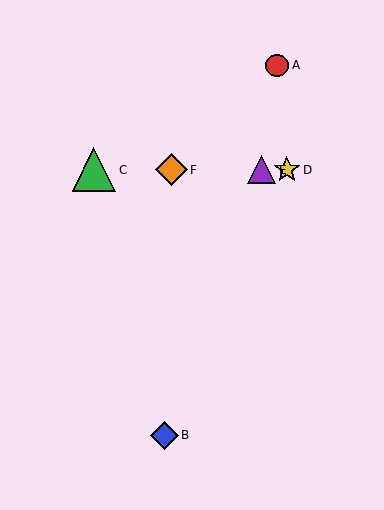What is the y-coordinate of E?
Object E is at y≈170.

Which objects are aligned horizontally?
Objects C, D, E, F are aligned horizontally.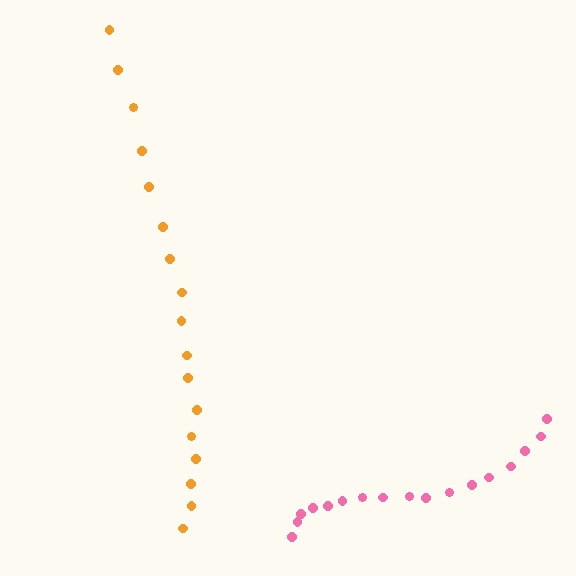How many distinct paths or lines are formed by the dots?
There are 2 distinct paths.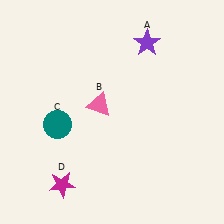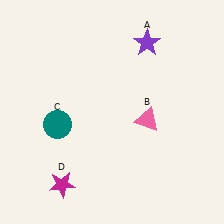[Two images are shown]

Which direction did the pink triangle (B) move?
The pink triangle (B) moved right.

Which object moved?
The pink triangle (B) moved right.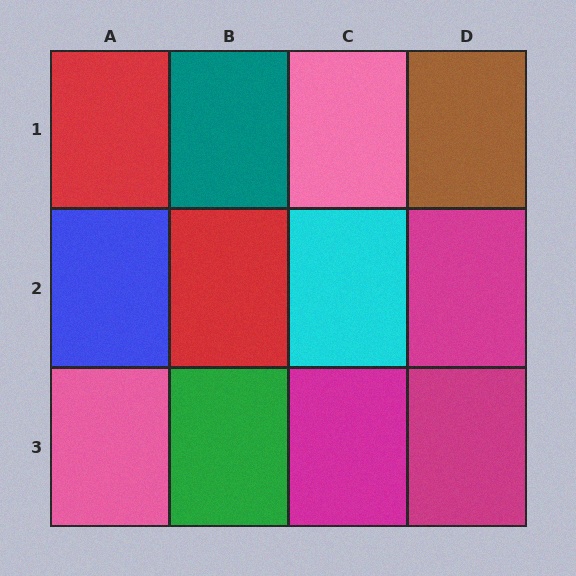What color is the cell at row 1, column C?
Pink.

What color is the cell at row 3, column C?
Magenta.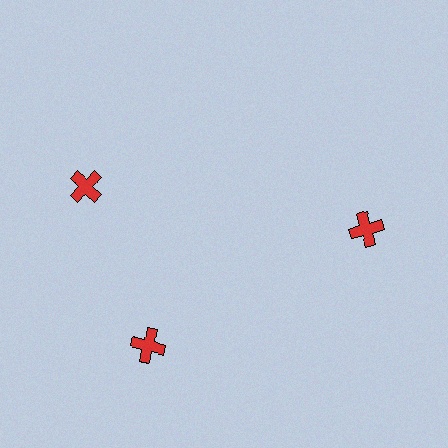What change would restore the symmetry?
The symmetry would be restored by rotating it back into even spacing with its neighbors so that all 3 crosses sit at equal angles and equal distance from the center.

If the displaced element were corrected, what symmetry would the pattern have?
It would have 3-fold rotational symmetry — the pattern would map onto itself every 120 degrees.